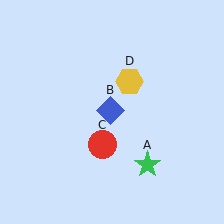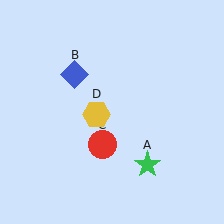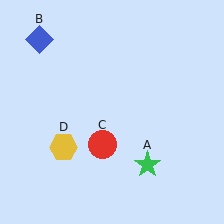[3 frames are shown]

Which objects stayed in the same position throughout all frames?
Green star (object A) and red circle (object C) remained stationary.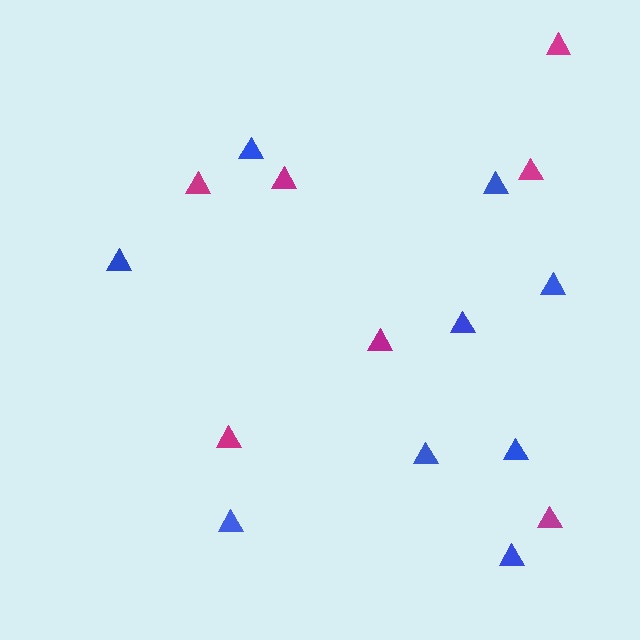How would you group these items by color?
There are 2 groups: one group of blue triangles (9) and one group of magenta triangles (7).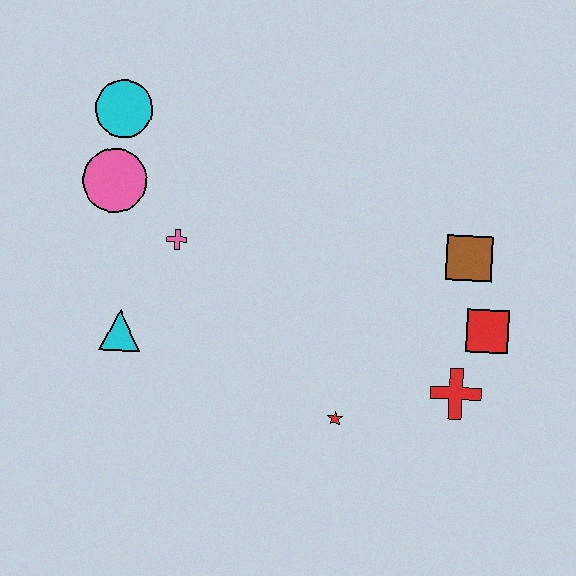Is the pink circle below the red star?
No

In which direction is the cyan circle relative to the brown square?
The cyan circle is to the left of the brown square.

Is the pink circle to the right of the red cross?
No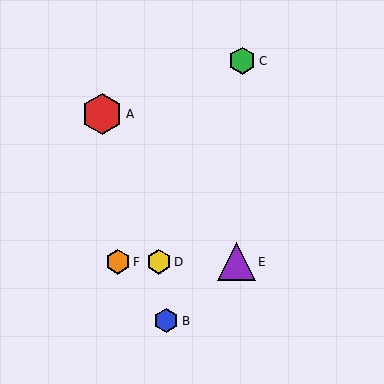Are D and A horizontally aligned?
No, D is at y≈262 and A is at y≈114.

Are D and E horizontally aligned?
Yes, both are at y≈262.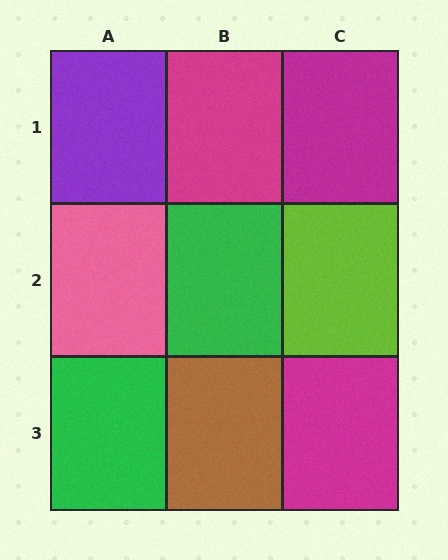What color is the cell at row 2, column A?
Pink.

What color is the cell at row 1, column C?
Magenta.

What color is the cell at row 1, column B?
Magenta.